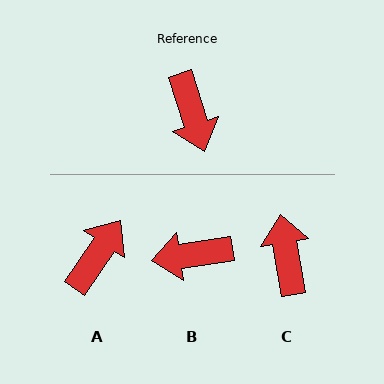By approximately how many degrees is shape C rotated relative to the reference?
Approximately 172 degrees counter-clockwise.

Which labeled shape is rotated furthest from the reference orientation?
C, about 172 degrees away.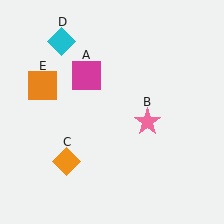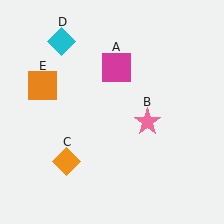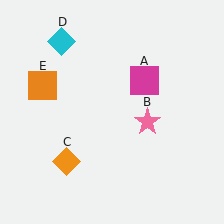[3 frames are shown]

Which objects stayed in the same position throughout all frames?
Pink star (object B) and orange diamond (object C) and cyan diamond (object D) and orange square (object E) remained stationary.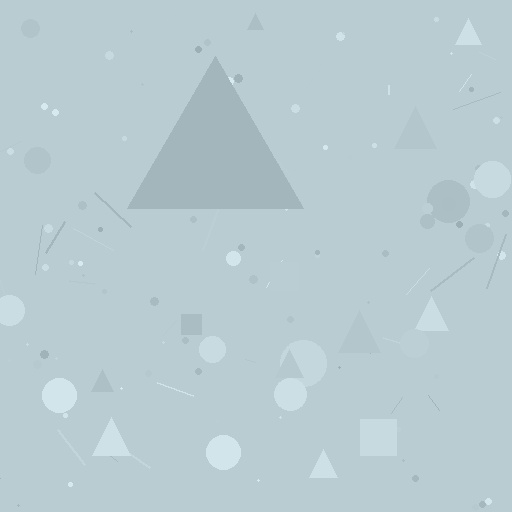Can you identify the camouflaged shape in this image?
The camouflaged shape is a triangle.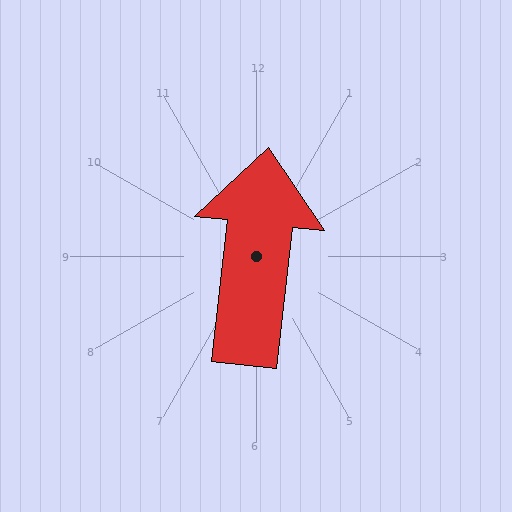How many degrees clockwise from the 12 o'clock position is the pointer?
Approximately 6 degrees.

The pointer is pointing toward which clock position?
Roughly 12 o'clock.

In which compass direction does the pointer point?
North.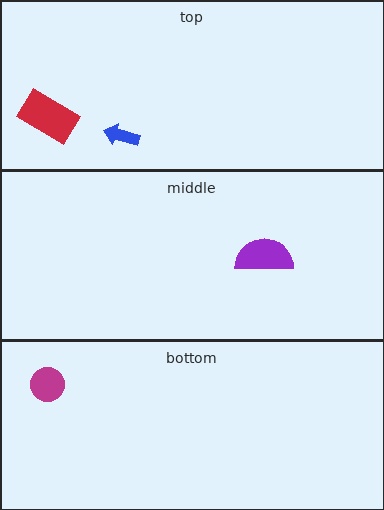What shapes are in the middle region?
The purple semicircle.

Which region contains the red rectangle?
The top region.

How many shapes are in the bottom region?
1.